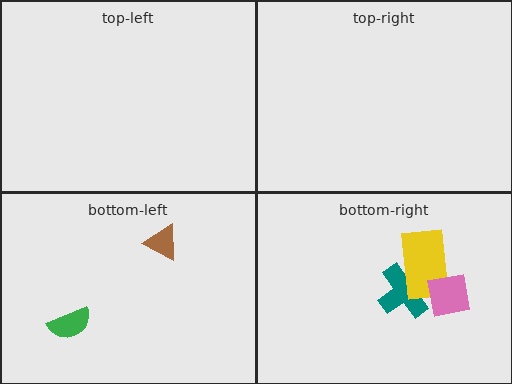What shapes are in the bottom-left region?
The green semicircle, the brown triangle.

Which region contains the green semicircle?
The bottom-left region.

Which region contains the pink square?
The bottom-right region.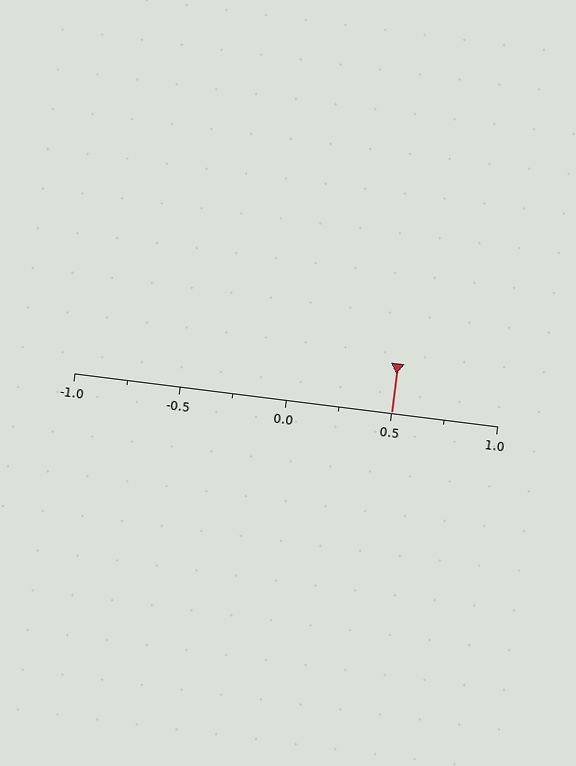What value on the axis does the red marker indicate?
The marker indicates approximately 0.5.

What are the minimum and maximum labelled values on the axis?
The axis runs from -1.0 to 1.0.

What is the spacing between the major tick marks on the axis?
The major ticks are spaced 0.5 apart.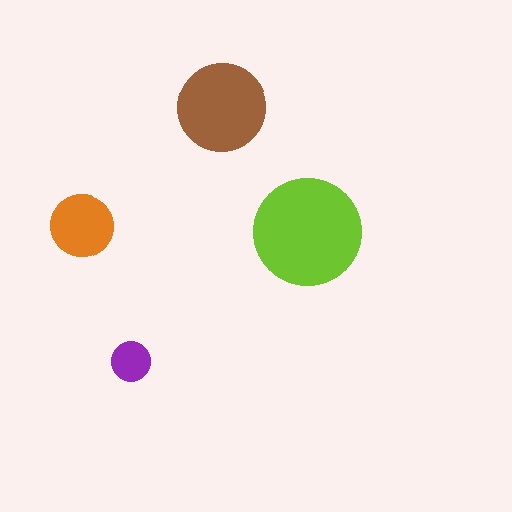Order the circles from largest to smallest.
the lime one, the brown one, the orange one, the purple one.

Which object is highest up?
The brown circle is topmost.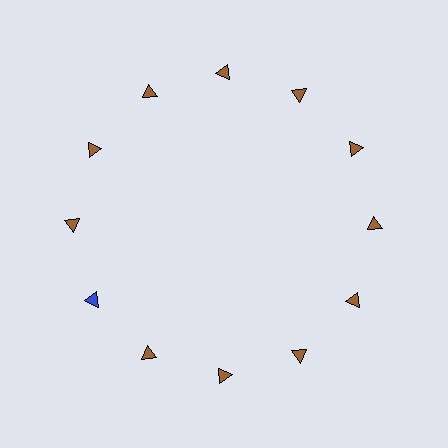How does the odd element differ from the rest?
It has a different color: blue instead of brown.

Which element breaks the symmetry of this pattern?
The blue triangle at roughly the 8 o'clock position breaks the symmetry. All other shapes are brown triangles.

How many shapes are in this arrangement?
There are 12 shapes arranged in a ring pattern.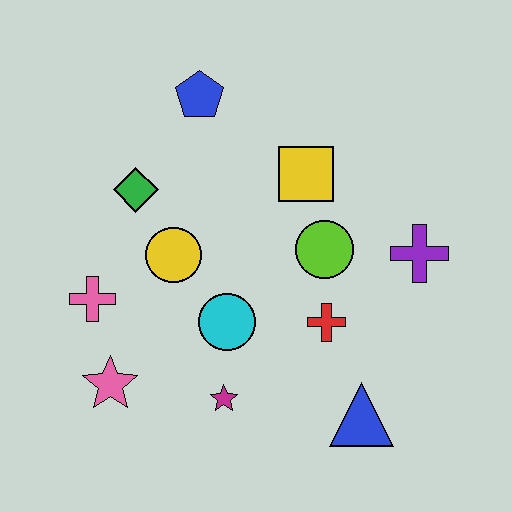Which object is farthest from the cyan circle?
The blue pentagon is farthest from the cyan circle.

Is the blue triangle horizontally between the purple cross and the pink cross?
Yes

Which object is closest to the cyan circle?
The magenta star is closest to the cyan circle.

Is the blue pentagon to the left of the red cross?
Yes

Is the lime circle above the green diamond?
No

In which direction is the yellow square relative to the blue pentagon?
The yellow square is to the right of the blue pentagon.